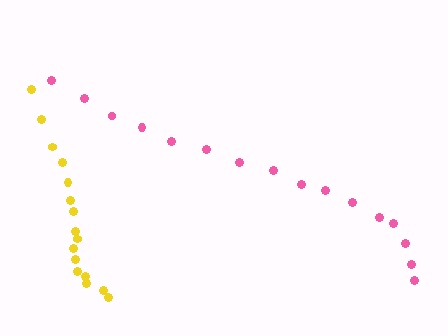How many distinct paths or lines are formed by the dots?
There are 2 distinct paths.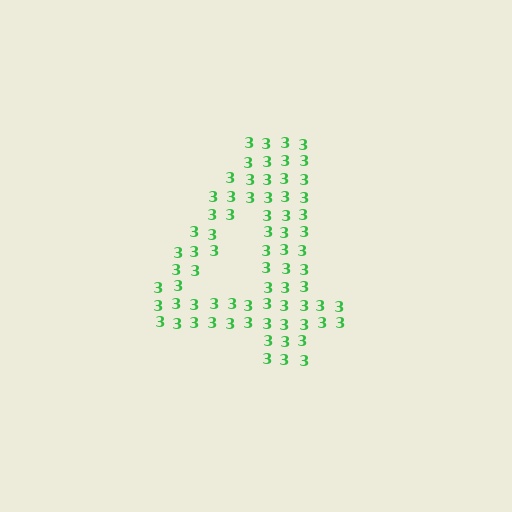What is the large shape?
The large shape is the digit 4.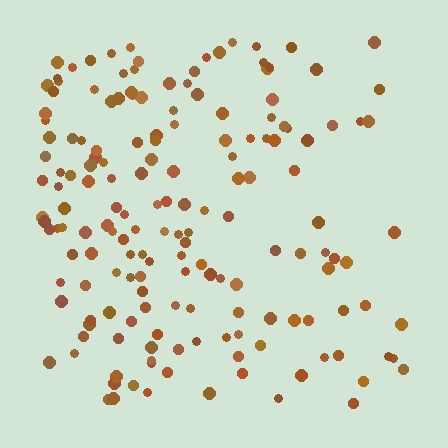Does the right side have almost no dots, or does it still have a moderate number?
Still a moderate number, just noticeably fewer than the left.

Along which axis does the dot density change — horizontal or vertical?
Horizontal.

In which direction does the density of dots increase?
From right to left, with the left side densest.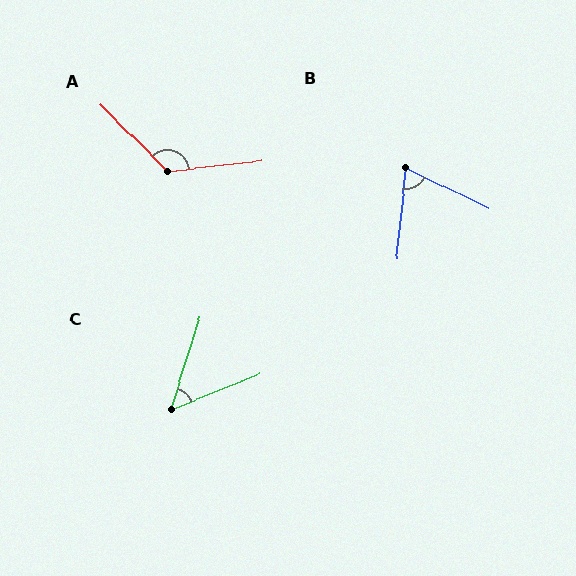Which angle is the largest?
A, at approximately 129 degrees.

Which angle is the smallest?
C, at approximately 50 degrees.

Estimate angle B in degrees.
Approximately 70 degrees.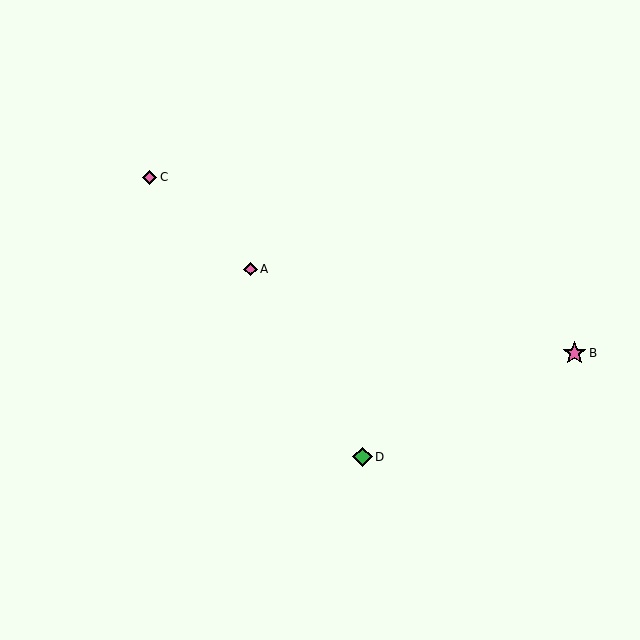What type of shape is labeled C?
Shape C is a pink diamond.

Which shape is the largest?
The pink star (labeled B) is the largest.